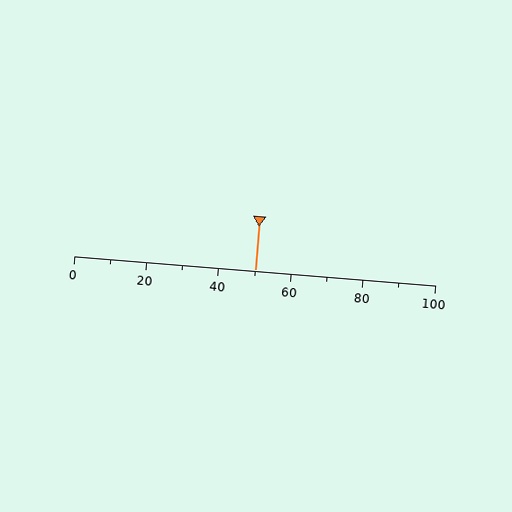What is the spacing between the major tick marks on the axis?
The major ticks are spaced 20 apart.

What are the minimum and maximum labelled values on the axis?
The axis runs from 0 to 100.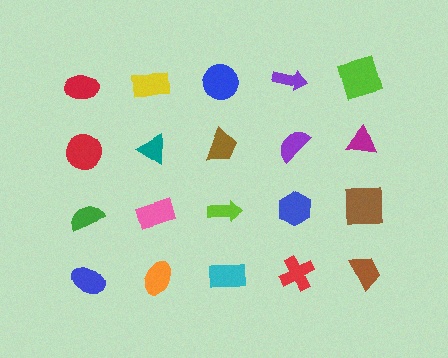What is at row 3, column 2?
A pink rectangle.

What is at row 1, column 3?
A blue circle.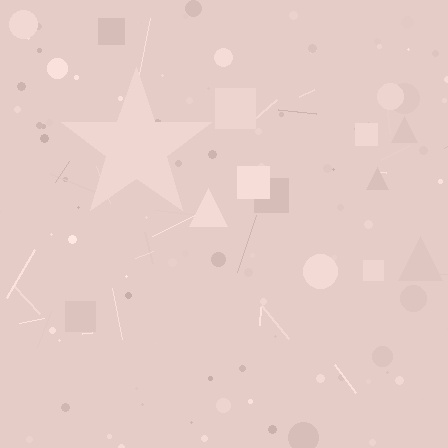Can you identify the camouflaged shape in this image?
The camouflaged shape is a star.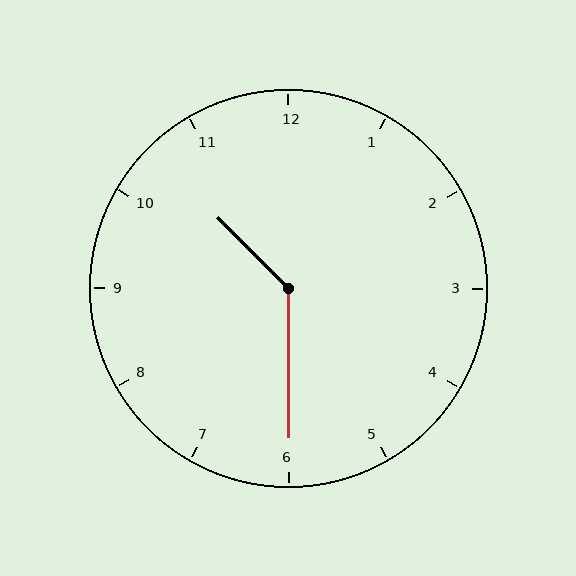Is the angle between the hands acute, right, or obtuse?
It is obtuse.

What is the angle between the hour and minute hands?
Approximately 135 degrees.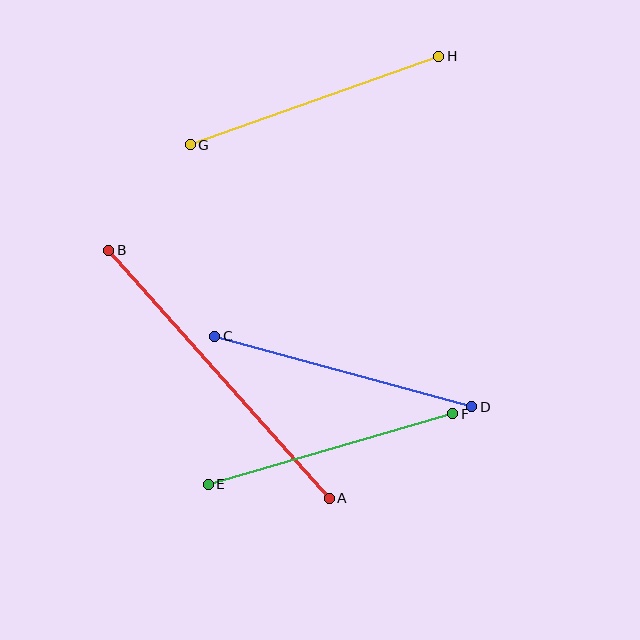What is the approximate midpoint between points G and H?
The midpoint is at approximately (314, 101) pixels.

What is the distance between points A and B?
The distance is approximately 332 pixels.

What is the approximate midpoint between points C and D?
The midpoint is at approximately (343, 372) pixels.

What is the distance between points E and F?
The distance is approximately 254 pixels.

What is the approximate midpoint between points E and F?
The midpoint is at approximately (331, 449) pixels.